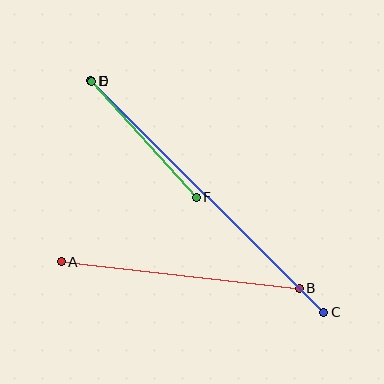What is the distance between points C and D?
The distance is approximately 329 pixels.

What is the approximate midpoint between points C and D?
The midpoint is at approximately (207, 196) pixels.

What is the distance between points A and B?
The distance is approximately 239 pixels.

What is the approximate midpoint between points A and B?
The midpoint is at approximately (180, 275) pixels.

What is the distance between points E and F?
The distance is approximately 156 pixels.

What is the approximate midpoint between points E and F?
The midpoint is at approximately (144, 139) pixels.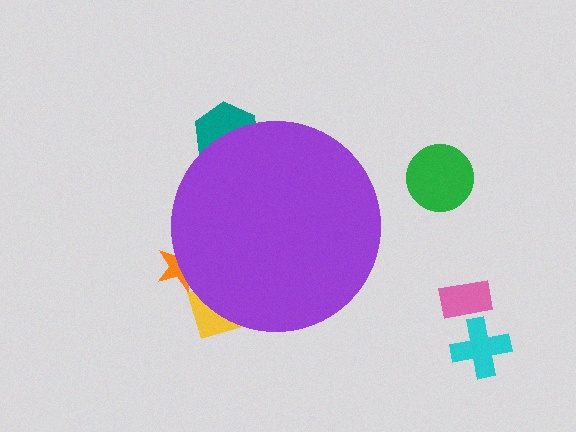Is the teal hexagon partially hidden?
Yes, the teal hexagon is partially hidden behind the purple circle.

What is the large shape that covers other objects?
A purple circle.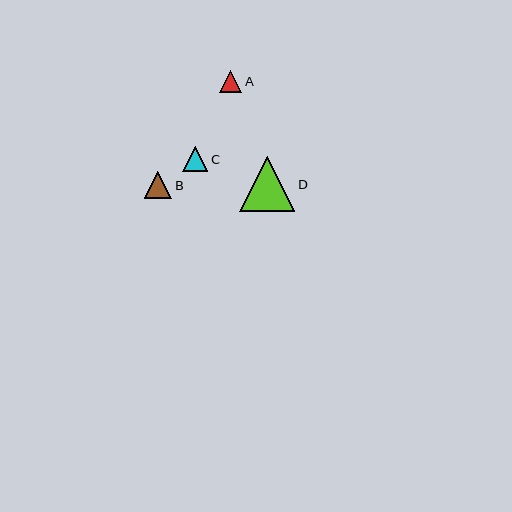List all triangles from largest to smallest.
From largest to smallest: D, B, C, A.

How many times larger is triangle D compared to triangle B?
Triangle D is approximately 2.0 times the size of triangle B.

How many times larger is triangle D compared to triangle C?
Triangle D is approximately 2.2 times the size of triangle C.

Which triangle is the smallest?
Triangle A is the smallest with a size of approximately 22 pixels.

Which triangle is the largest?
Triangle D is the largest with a size of approximately 55 pixels.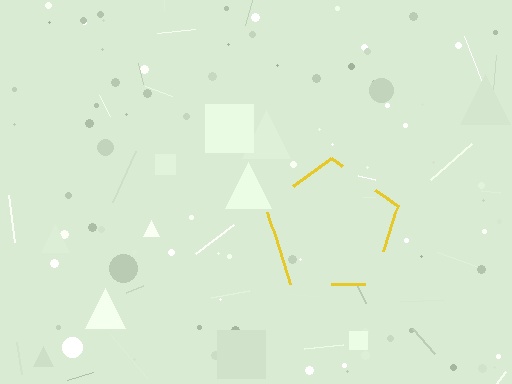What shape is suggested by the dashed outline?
The dashed outline suggests a pentagon.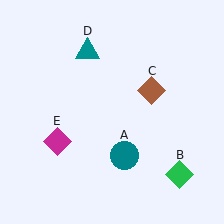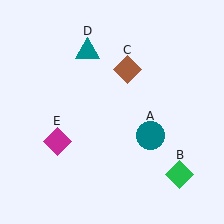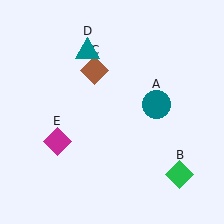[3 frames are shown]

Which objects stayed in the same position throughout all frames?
Green diamond (object B) and teal triangle (object D) and magenta diamond (object E) remained stationary.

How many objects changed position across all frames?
2 objects changed position: teal circle (object A), brown diamond (object C).